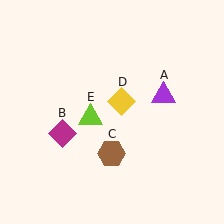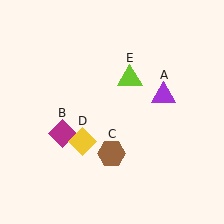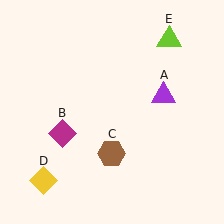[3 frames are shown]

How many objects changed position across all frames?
2 objects changed position: yellow diamond (object D), lime triangle (object E).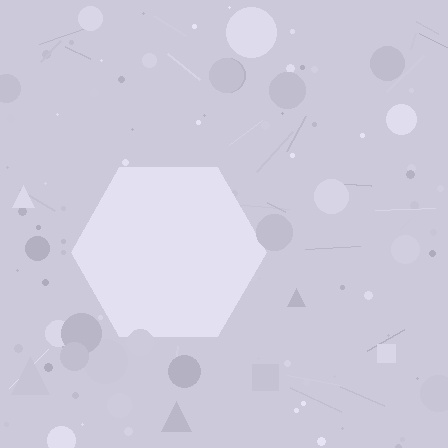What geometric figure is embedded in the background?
A hexagon is embedded in the background.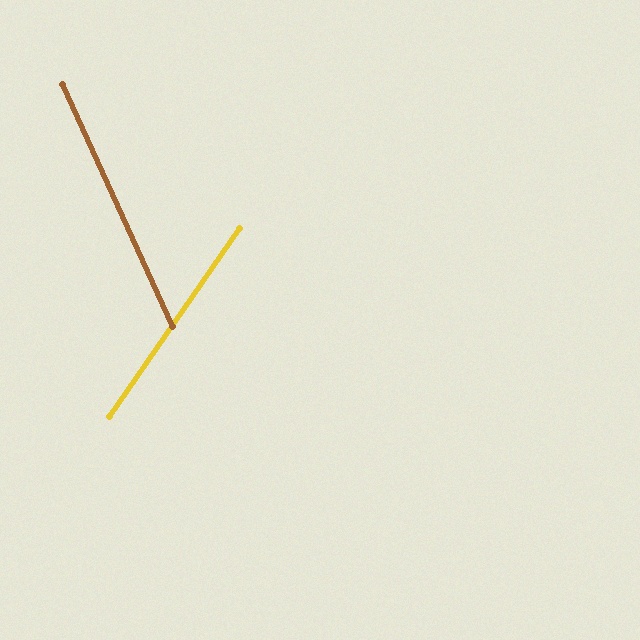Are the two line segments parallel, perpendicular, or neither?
Neither parallel nor perpendicular — they differ by about 59°.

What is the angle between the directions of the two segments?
Approximately 59 degrees.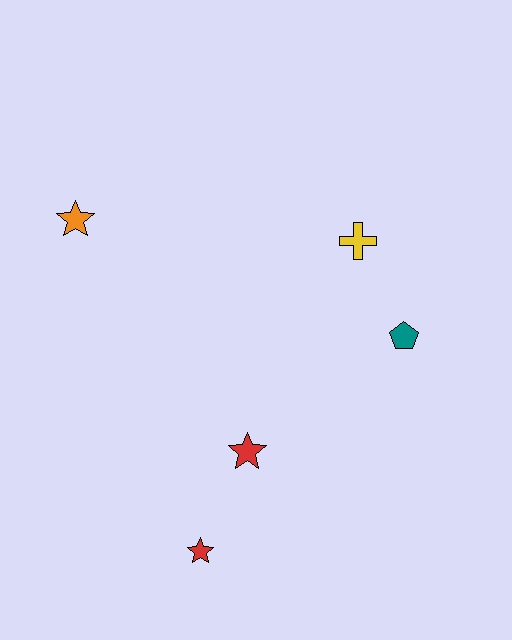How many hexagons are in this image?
There are no hexagons.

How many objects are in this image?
There are 5 objects.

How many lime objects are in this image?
There are no lime objects.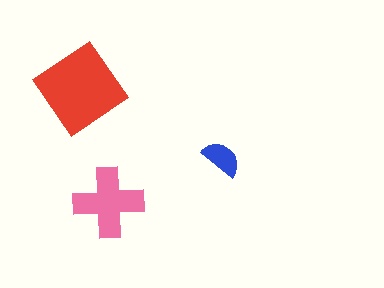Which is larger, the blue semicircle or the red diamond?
The red diamond.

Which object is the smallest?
The blue semicircle.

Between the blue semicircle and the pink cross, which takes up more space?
The pink cross.